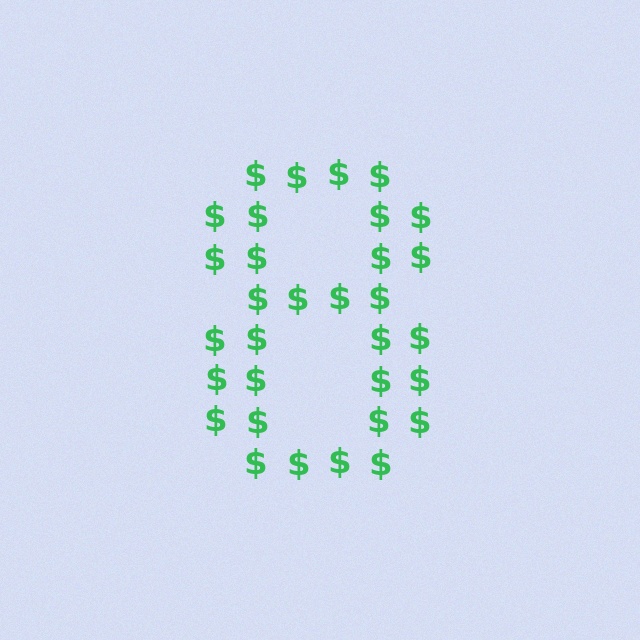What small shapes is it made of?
It is made of small dollar signs.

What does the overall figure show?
The overall figure shows the digit 8.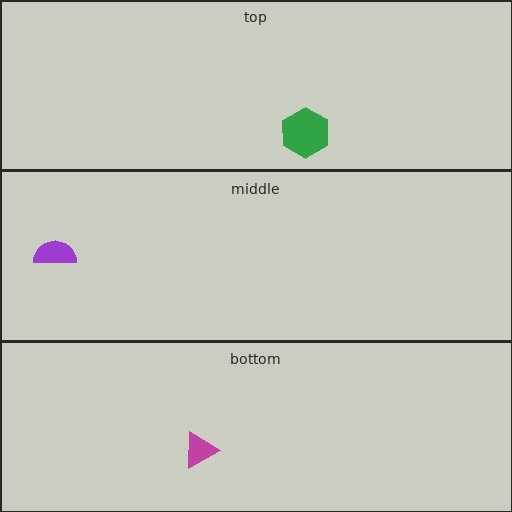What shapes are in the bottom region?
The magenta triangle.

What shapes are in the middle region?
The purple semicircle.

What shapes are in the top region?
The green hexagon.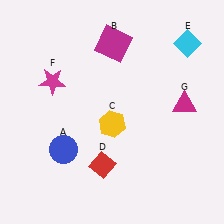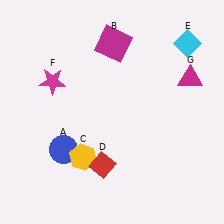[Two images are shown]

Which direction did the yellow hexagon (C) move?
The yellow hexagon (C) moved down.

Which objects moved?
The objects that moved are: the yellow hexagon (C), the magenta triangle (G).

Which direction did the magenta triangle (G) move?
The magenta triangle (G) moved up.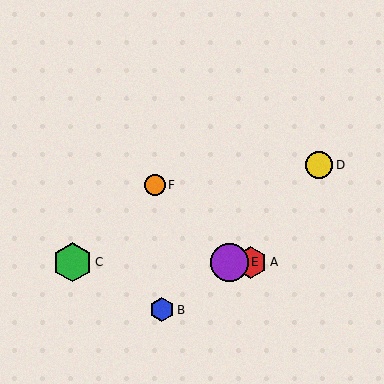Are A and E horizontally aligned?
Yes, both are at y≈262.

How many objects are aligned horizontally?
3 objects (A, C, E) are aligned horizontally.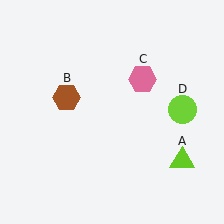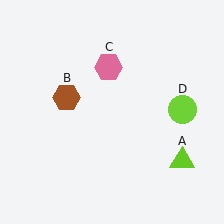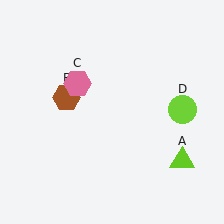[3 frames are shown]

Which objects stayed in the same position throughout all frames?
Lime triangle (object A) and brown hexagon (object B) and lime circle (object D) remained stationary.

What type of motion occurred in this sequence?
The pink hexagon (object C) rotated counterclockwise around the center of the scene.